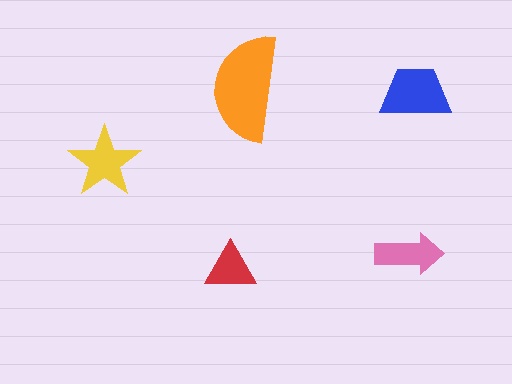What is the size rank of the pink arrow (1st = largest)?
4th.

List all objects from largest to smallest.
The orange semicircle, the blue trapezoid, the yellow star, the pink arrow, the red triangle.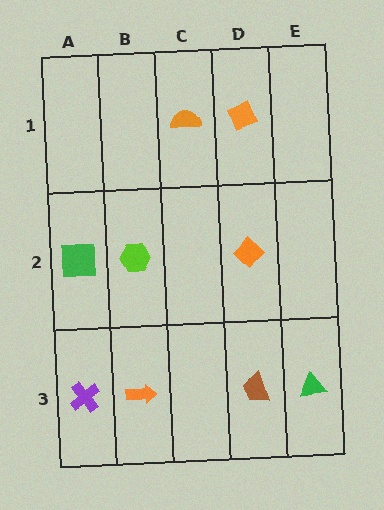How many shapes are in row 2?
3 shapes.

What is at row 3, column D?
A brown trapezoid.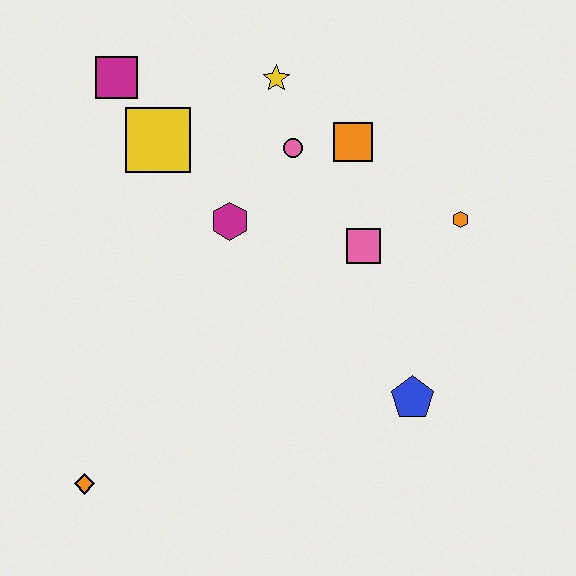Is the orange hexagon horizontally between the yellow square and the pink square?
No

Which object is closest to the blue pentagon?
The pink square is closest to the blue pentagon.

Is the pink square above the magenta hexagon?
No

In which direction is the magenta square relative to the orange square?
The magenta square is to the left of the orange square.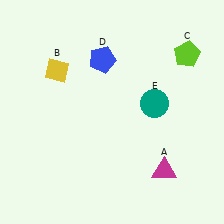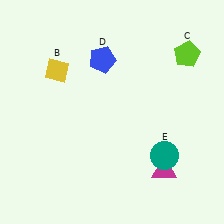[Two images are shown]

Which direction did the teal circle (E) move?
The teal circle (E) moved down.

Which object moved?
The teal circle (E) moved down.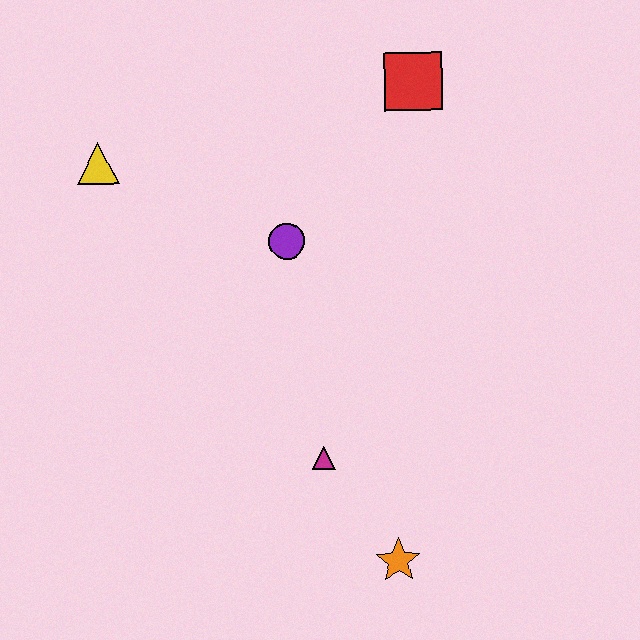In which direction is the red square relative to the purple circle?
The red square is above the purple circle.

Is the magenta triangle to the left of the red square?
Yes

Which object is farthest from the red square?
The orange star is farthest from the red square.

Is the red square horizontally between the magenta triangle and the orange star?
No